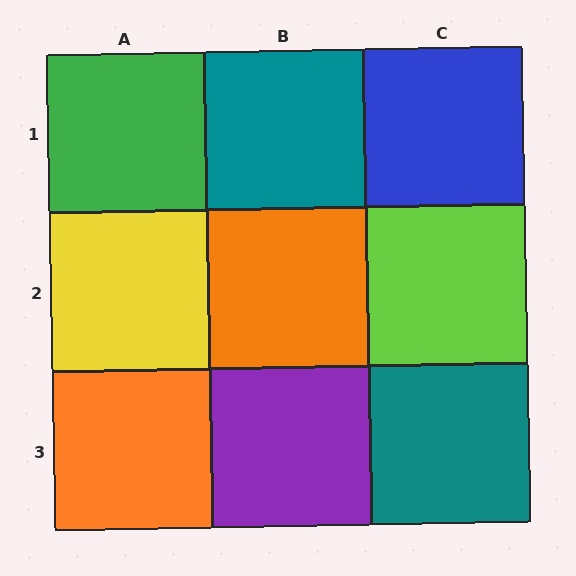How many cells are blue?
1 cell is blue.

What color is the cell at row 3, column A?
Orange.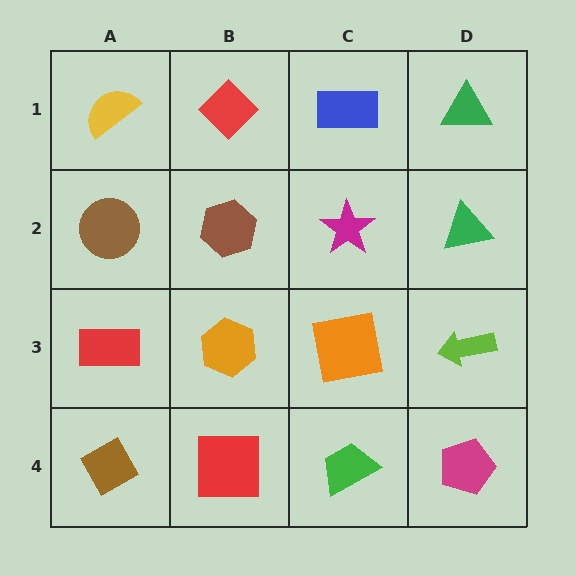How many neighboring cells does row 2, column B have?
4.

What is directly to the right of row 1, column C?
A green triangle.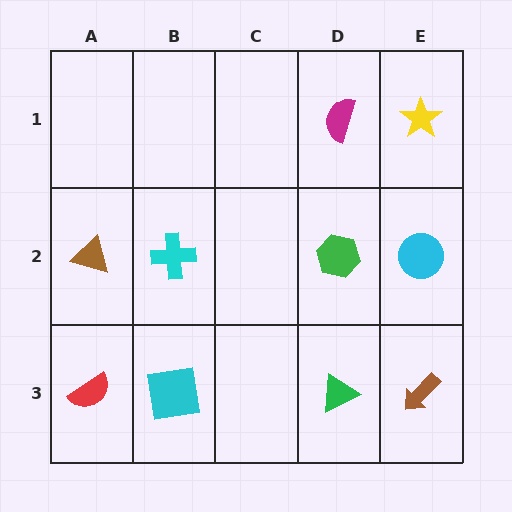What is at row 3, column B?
A cyan square.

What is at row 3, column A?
A red semicircle.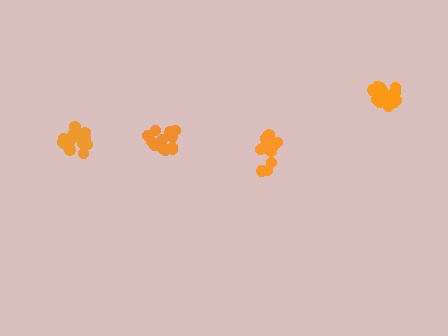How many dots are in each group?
Group 1: 14 dots, Group 2: 18 dots, Group 3: 19 dots, Group 4: 17 dots (68 total).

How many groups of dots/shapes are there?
There are 4 groups.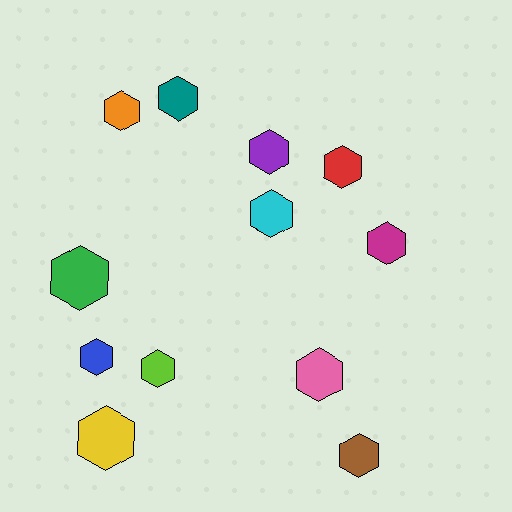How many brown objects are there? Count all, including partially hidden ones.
There is 1 brown object.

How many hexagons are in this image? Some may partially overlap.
There are 12 hexagons.